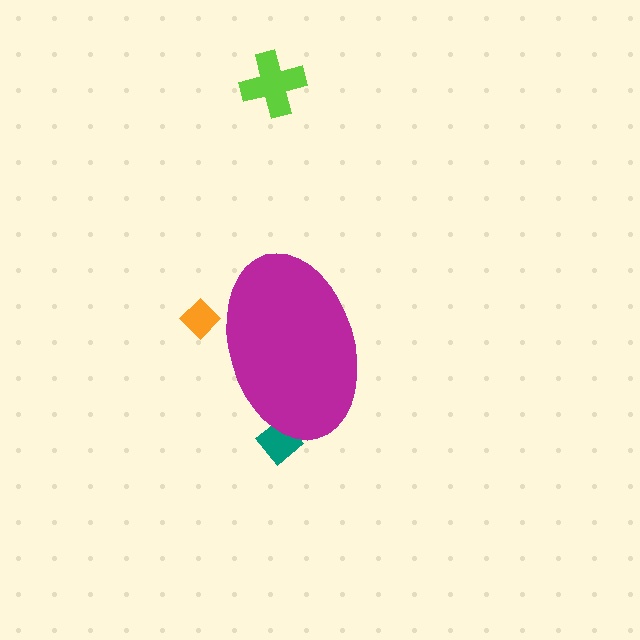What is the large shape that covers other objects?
A magenta ellipse.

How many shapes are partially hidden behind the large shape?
2 shapes are partially hidden.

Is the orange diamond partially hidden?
Yes, the orange diamond is partially hidden behind the magenta ellipse.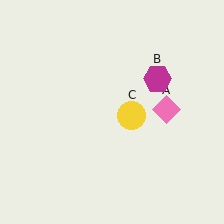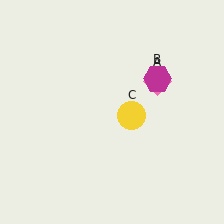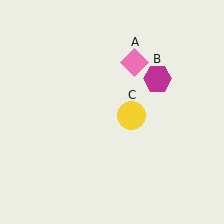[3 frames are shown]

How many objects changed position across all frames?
1 object changed position: pink diamond (object A).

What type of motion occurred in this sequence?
The pink diamond (object A) rotated counterclockwise around the center of the scene.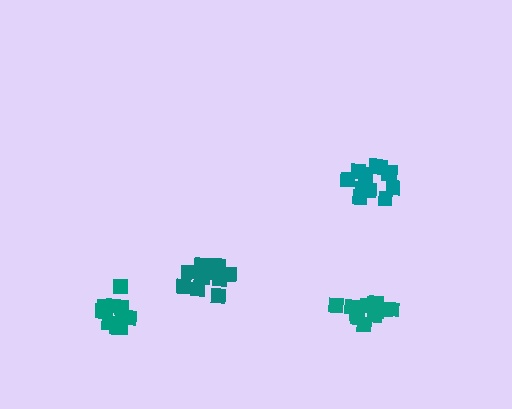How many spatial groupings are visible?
There are 4 spatial groupings.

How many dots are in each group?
Group 1: 15 dots, Group 2: 13 dots, Group 3: 13 dots, Group 4: 11 dots (52 total).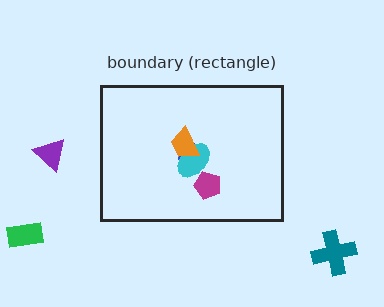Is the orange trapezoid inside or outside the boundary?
Inside.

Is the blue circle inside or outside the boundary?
Inside.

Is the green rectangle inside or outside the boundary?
Outside.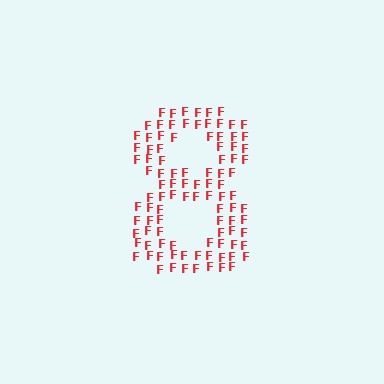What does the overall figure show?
The overall figure shows the digit 8.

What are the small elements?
The small elements are letter F's.